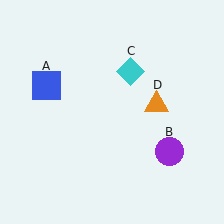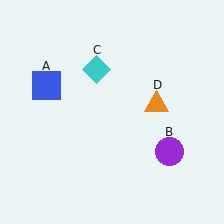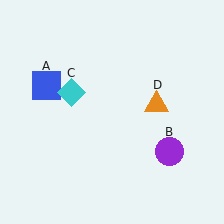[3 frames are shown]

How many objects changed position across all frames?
1 object changed position: cyan diamond (object C).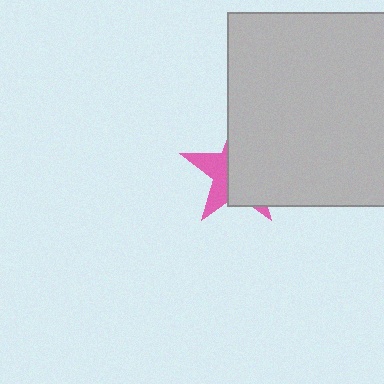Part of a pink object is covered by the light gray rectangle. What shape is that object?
It is a star.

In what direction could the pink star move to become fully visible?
The pink star could move left. That would shift it out from behind the light gray rectangle entirely.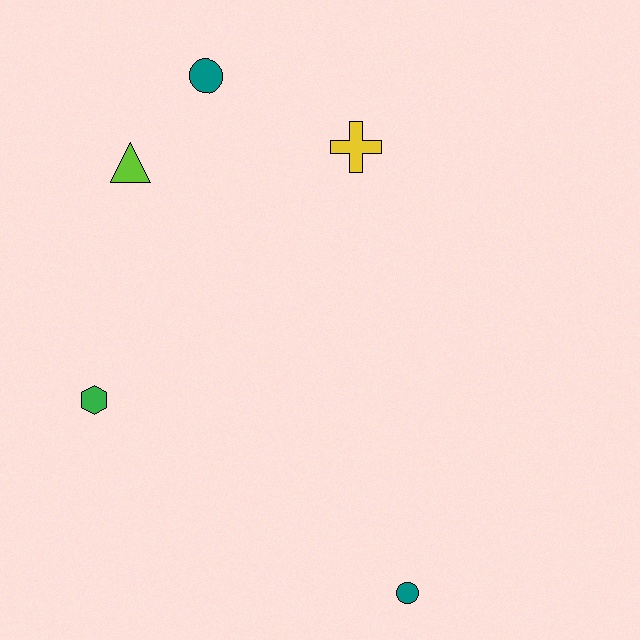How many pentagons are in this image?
There are no pentagons.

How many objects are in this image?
There are 5 objects.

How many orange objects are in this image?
There are no orange objects.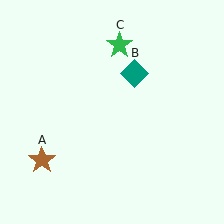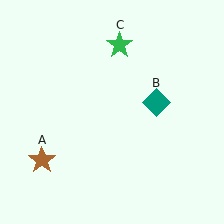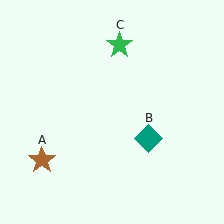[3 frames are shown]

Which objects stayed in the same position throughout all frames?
Brown star (object A) and green star (object C) remained stationary.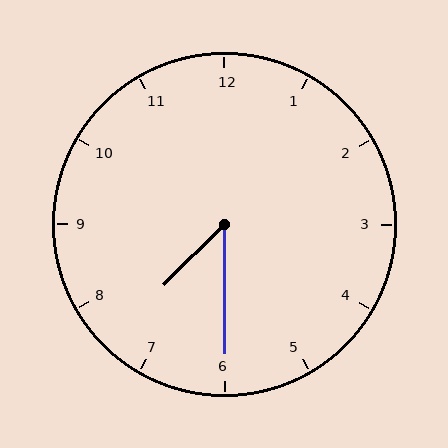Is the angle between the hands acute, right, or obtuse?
It is acute.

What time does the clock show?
7:30.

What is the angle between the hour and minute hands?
Approximately 45 degrees.